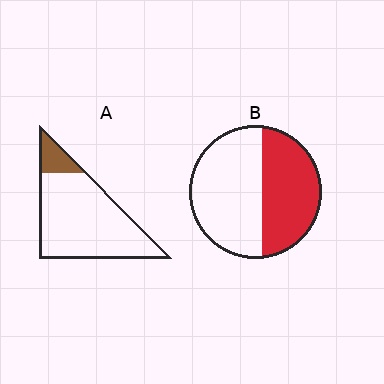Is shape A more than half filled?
No.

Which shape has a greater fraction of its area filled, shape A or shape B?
Shape B.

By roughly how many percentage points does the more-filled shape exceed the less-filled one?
By roughly 30 percentage points (B over A).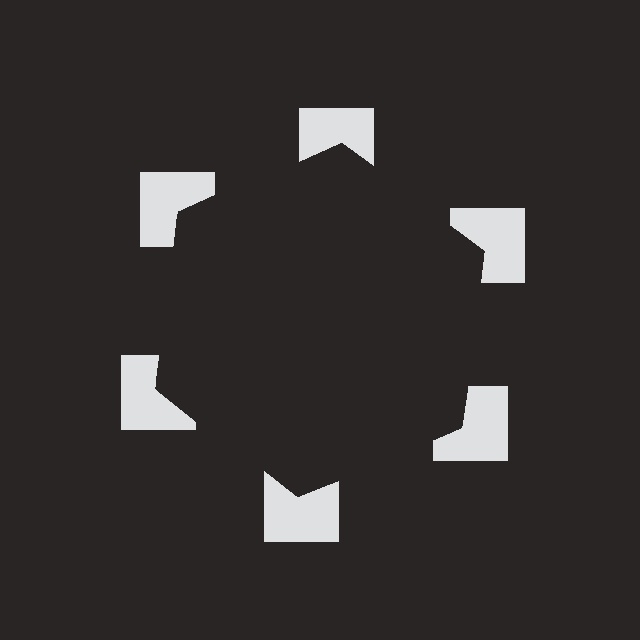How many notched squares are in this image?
There are 6 — one at each vertex of the illusory hexagon.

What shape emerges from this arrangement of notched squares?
An illusory hexagon — its edges are inferred from the aligned wedge cuts in the notched squares, not physically drawn.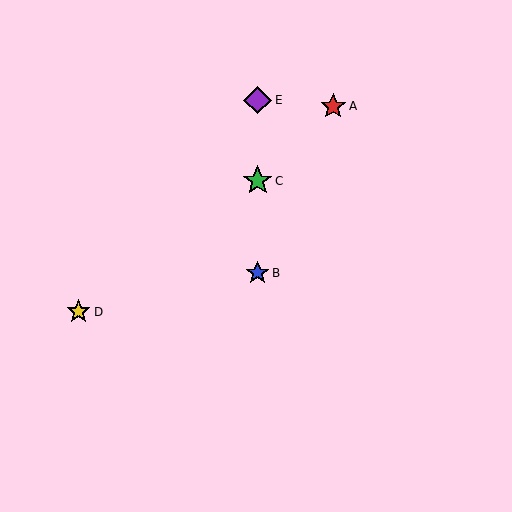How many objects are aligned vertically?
3 objects (B, C, E) are aligned vertically.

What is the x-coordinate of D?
Object D is at x≈79.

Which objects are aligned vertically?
Objects B, C, E are aligned vertically.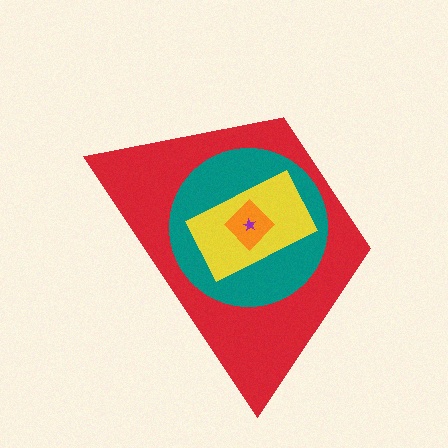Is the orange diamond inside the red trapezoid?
Yes.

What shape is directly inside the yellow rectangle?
The orange diamond.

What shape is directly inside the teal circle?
The yellow rectangle.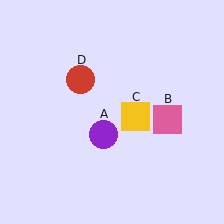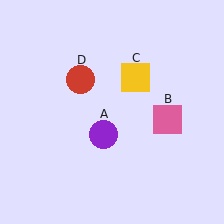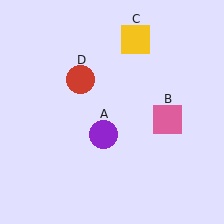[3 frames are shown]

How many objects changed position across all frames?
1 object changed position: yellow square (object C).